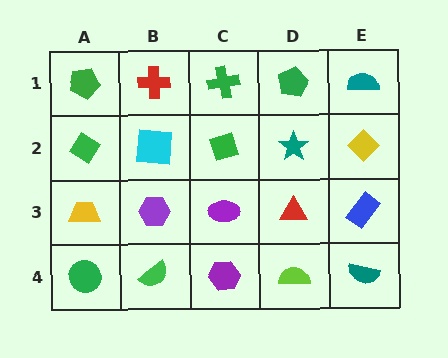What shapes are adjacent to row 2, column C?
A green cross (row 1, column C), a purple ellipse (row 3, column C), a cyan square (row 2, column B), a teal star (row 2, column D).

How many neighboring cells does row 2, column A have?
3.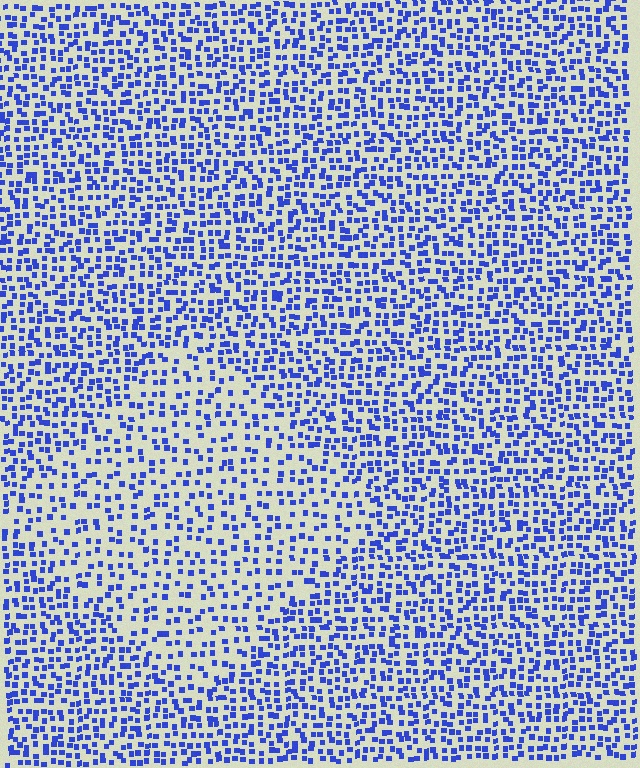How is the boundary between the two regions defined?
The boundary is defined by a change in element density (approximately 1.7x ratio). All elements are the same color, size, and shape.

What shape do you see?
I see a diamond.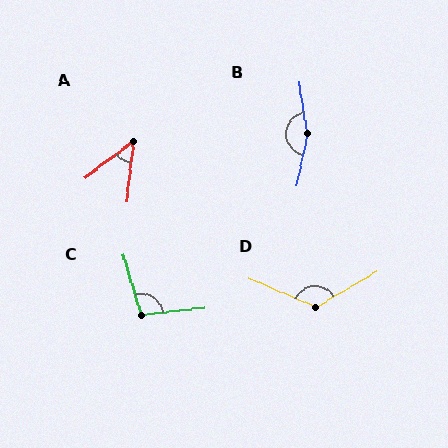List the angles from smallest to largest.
A (46°), C (100°), D (126°), B (159°).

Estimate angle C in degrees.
Approximately 100 degrees.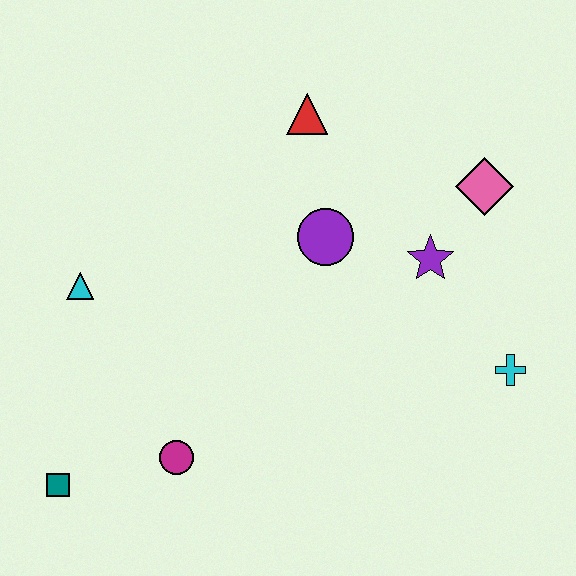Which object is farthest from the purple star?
The teal square is farthest from the purple star.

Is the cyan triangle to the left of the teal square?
No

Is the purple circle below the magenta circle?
No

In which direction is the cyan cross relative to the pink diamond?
The cyan cross is below the pink diamond.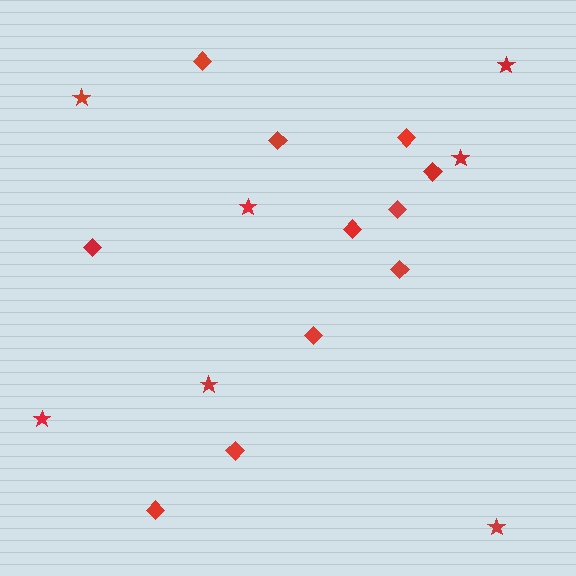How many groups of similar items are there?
There are 2 groups: one group of diamonds (11) and one group of stars (7).